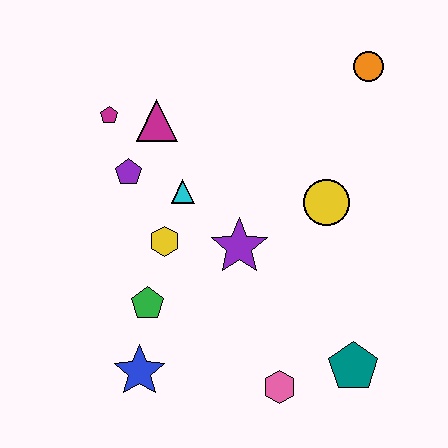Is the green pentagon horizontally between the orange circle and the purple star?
No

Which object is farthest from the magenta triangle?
The teal pentagon is farthest from the magenta triangle.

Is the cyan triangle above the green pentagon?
Yes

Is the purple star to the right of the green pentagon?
Yes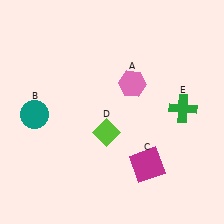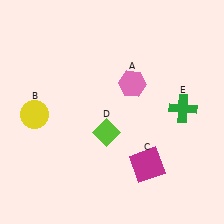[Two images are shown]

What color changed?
The circle (B) changed from teal in Image 1 to yellow in Image 2.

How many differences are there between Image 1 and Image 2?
There is 1 difference between the two images.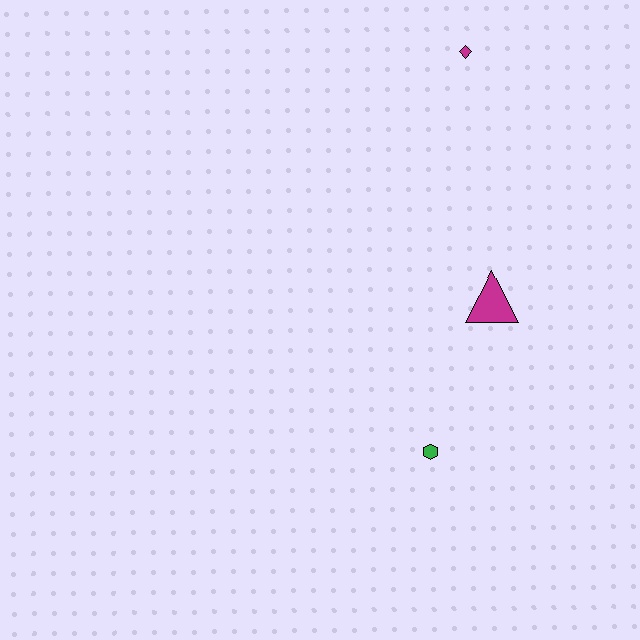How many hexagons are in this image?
There is 1 hexagon.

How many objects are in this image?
There are 3 objects.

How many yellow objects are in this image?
There are no yellow objects.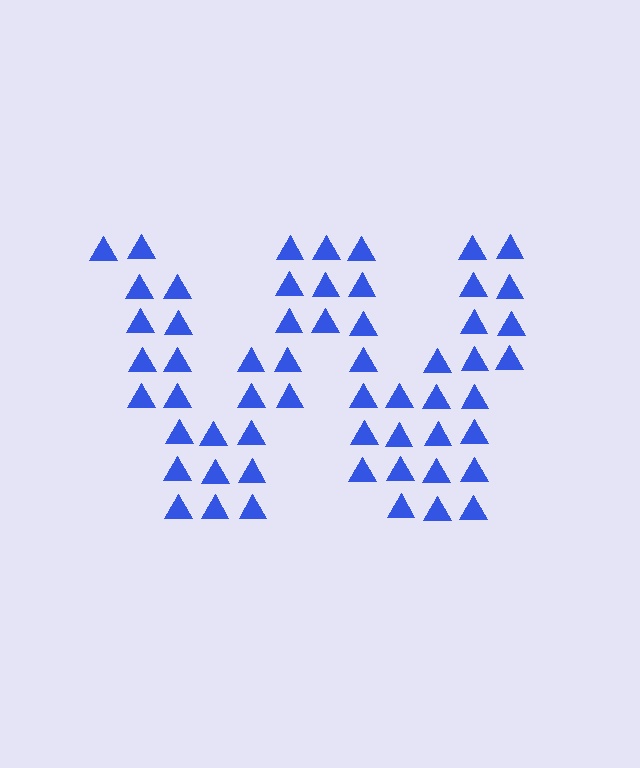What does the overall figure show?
The overall figure shows the letter W.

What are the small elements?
The small elements are triangles.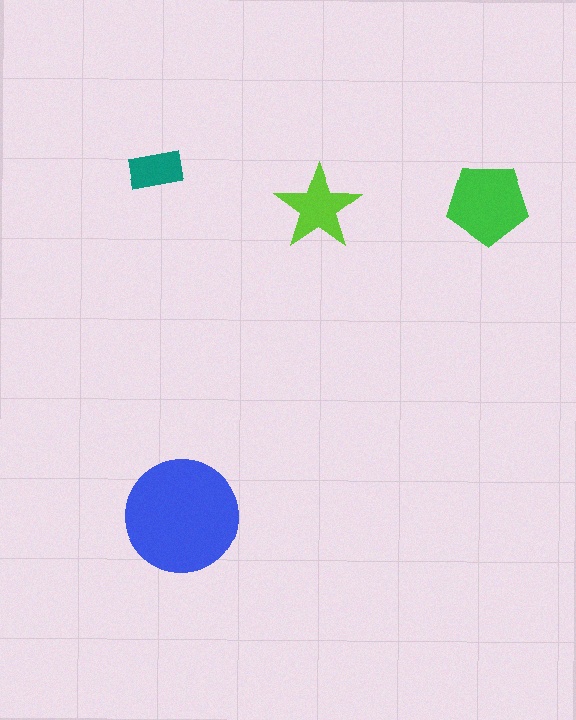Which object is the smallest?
The teal rectangle.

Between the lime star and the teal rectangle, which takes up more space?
The lime star.